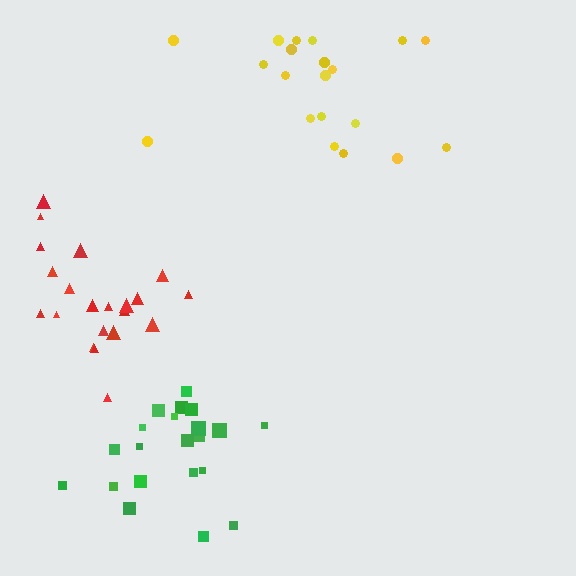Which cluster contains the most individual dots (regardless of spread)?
Red (21).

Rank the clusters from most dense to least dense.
red, green, yellow.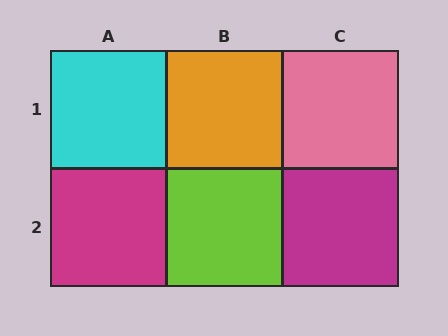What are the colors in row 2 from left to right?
Magenta, lime, magenta.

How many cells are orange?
1 cell is orange.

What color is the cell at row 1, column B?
Orange.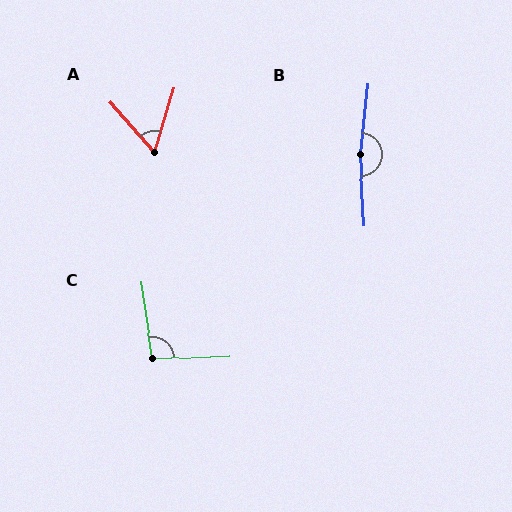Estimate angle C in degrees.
Approximately 96 degrees.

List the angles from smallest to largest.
A (58°), C (96°), B (170°).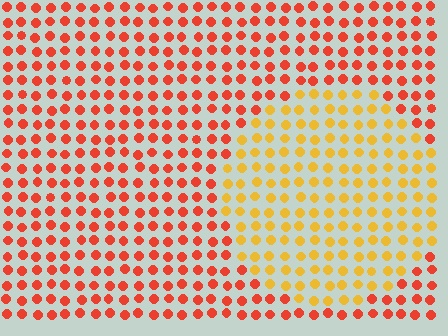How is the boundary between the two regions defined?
The boundary is defined purely by a slight shift in hue (about 39 degrees). Spacing, size, and orientation are identical on both sides.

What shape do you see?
I see a circle.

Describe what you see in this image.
The image is filled with small red elements in a uniform arrangement. A circle-shaped region is visible where the elements are tinted to a slightly different hue, forming a subtle color boundary.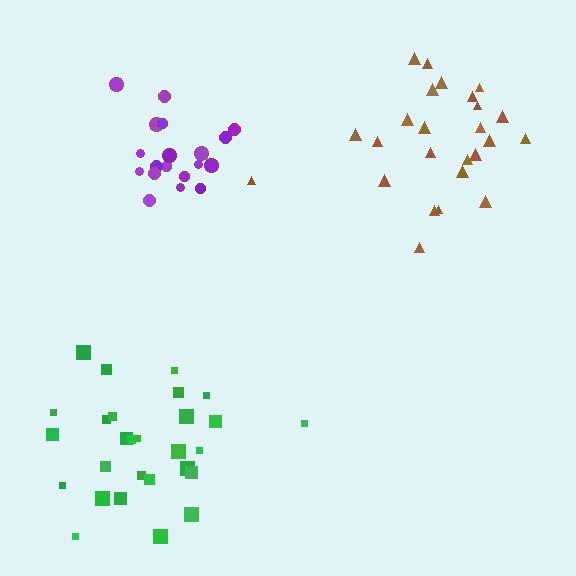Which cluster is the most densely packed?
Purple.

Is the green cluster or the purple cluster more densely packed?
Purple.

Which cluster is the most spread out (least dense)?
Brown.